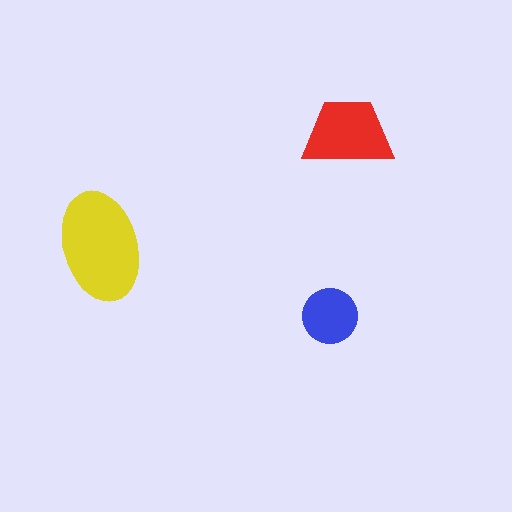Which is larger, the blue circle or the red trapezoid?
The red trapezoid.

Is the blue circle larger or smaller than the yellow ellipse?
Smaller.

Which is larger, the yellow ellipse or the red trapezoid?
The yellow ellipse.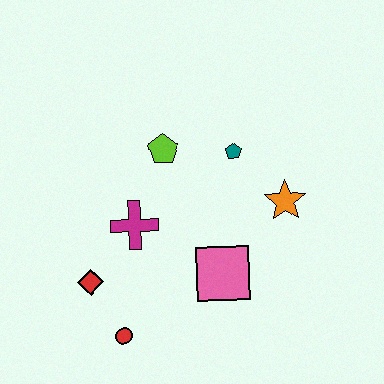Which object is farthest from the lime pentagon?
The red circle is farthest from the lime pentagon.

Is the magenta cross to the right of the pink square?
No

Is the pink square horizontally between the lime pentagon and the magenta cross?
No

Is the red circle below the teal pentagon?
Yes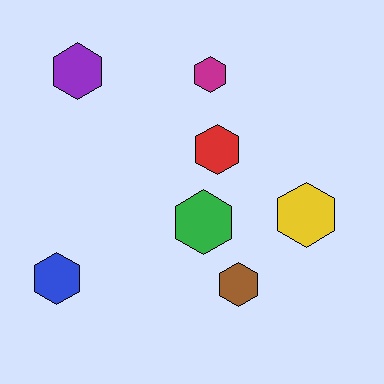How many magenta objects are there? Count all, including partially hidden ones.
There is 1 magenta object.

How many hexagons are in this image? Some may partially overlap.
There are 7 hexagons.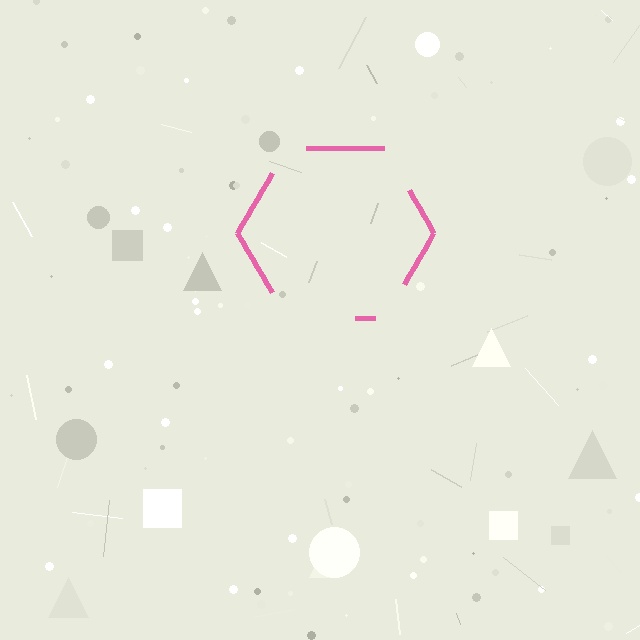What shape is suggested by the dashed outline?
The dashed outline suggests a hexagon.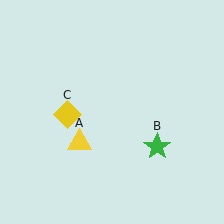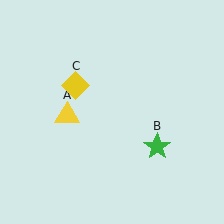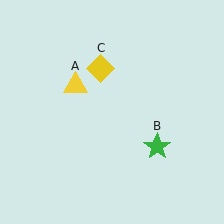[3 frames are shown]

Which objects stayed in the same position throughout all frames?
Green star (object B) remained stationary.